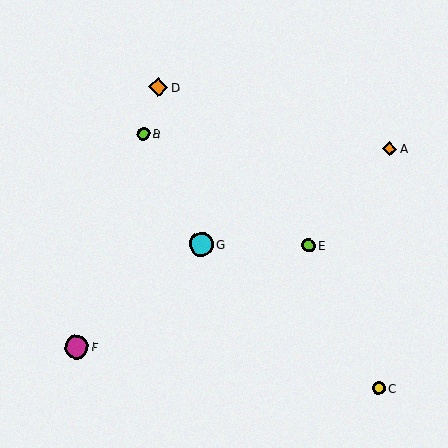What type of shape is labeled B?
Shape B is a lime circle.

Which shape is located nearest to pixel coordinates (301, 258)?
The lime circle (labeled E) at (309, 246) is nearest to that location.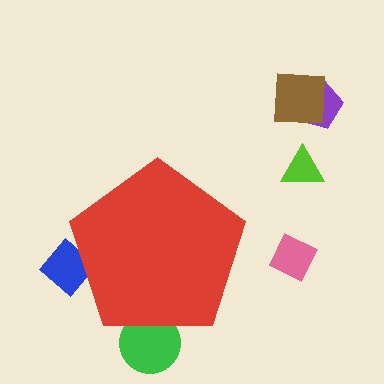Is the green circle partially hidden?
Yes, the green circle is partially hidden behind the red pentagon.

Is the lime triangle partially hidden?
No, the lime triangle is fully visible.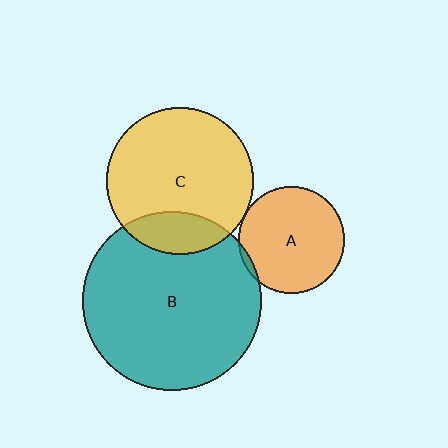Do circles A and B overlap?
Yes.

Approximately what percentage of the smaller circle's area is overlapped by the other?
Approximately 5%.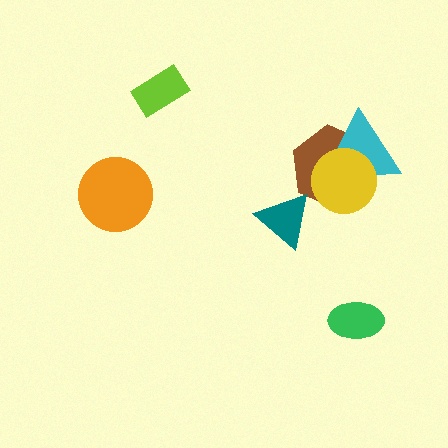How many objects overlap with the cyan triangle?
2 objects overlap with the cyan triangle.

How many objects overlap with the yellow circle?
2 objects overlap with the yellow circle.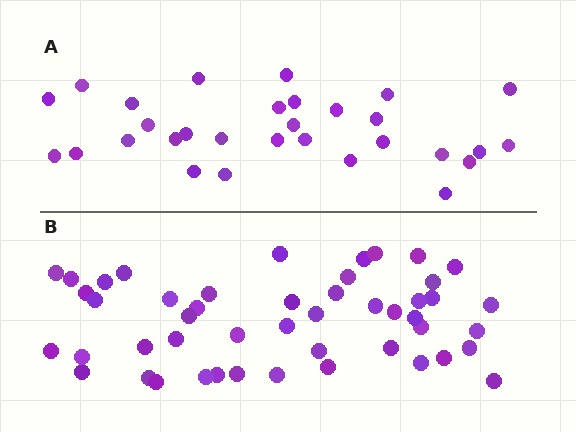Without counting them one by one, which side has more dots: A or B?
Region B (the bottom region) has more dots.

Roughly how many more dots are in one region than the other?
Region B has approximately 20 more dots than region A.